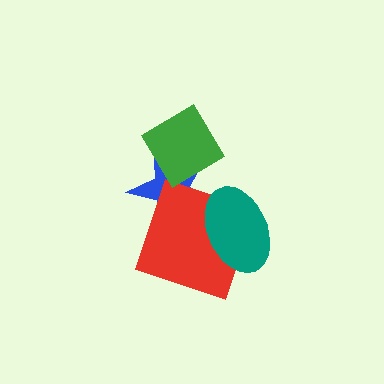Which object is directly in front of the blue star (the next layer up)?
The red square is directly in front of the blue star.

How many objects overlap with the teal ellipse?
2 objects overlap with the teal ellipse.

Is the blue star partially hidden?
Yes, it is partially covered by another shape.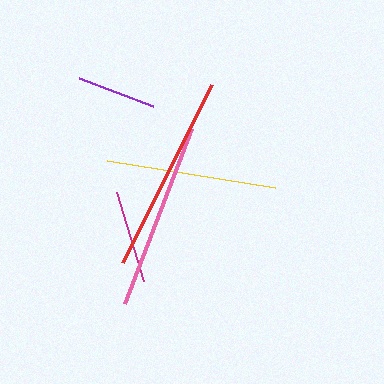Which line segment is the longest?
The red line is the longest at approximately 199 pixels.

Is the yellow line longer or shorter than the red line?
The red line is longer than the yellow line.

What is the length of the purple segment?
The purple segment is approximately 79 pixels long.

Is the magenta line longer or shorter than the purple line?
The magenta line is longer than the purple line.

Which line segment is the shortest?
The purple line is the shortest at approximately 79 pixels.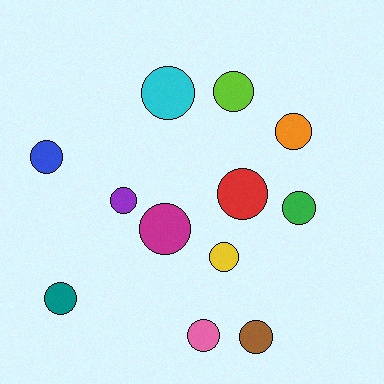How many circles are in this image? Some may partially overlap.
There are 12 circles.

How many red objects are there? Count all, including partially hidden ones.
There is 1 red object.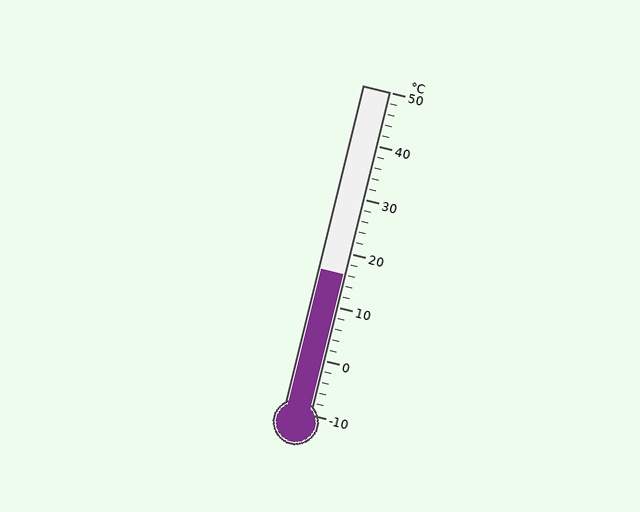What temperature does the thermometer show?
The thermometer shows approximately 16°C.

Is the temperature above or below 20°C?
The temperature is below 20°C.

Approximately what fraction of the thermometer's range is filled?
The thermometer is filled to approximately 45% of its range.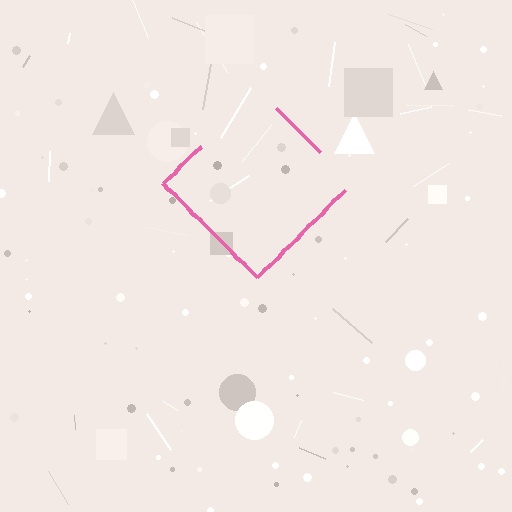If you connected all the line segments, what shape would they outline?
They would outline a diamond.